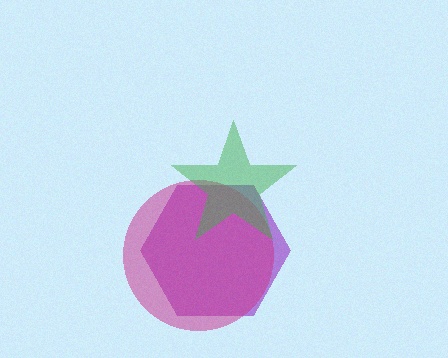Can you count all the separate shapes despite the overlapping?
Yes, there are 3 separate shapes.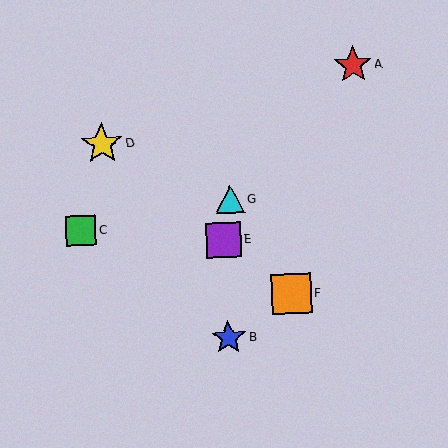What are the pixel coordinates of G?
Object G is at (230, 199).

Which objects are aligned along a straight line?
Objects D, E, F are aligned along a straight line.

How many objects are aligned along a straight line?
3 objects (D, E, F) are aligned along a straight line.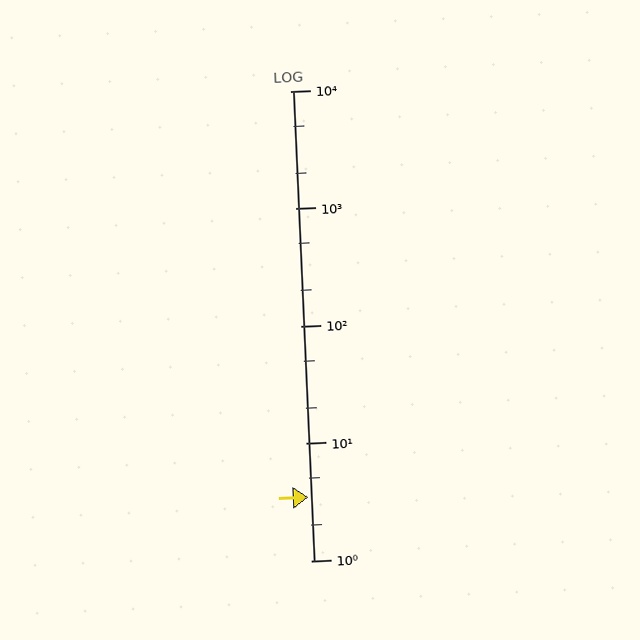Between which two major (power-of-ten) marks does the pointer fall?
The pointer is between 1 and 10.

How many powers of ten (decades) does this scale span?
The scale spans 4 decades, from 1 to 10000.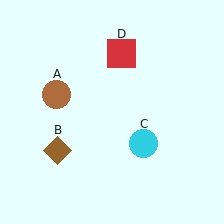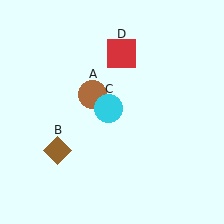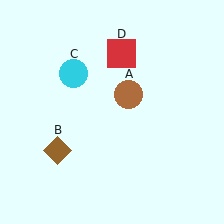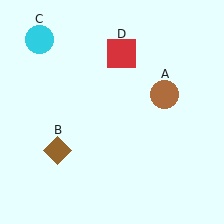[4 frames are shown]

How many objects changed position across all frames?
2 objects changed position: brown circle (object A), cyan circle (object C).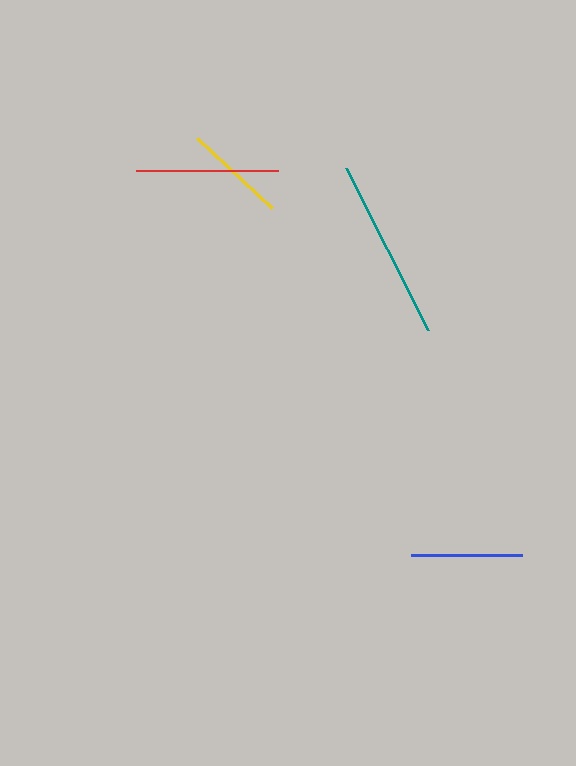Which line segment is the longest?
The teal line is the longest at approximately 182 pixels.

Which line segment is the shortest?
The yellow line is the shortest at approximately 102 pixels.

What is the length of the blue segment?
The blue segment is approximately 112 pixels long.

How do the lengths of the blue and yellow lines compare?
The blue and yellow lines are approximately the same length.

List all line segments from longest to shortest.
From longest to shortest: teal, red, blue, yellow.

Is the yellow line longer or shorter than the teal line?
The teal line is longer than the yellow line.